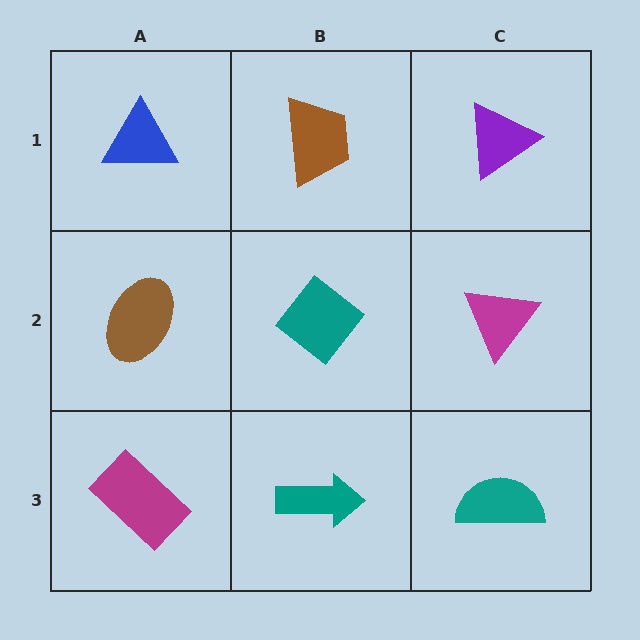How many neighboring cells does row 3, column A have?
2.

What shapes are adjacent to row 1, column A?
A brown ellipse (row 2, column A), a brown trapezoid (row 1, column B).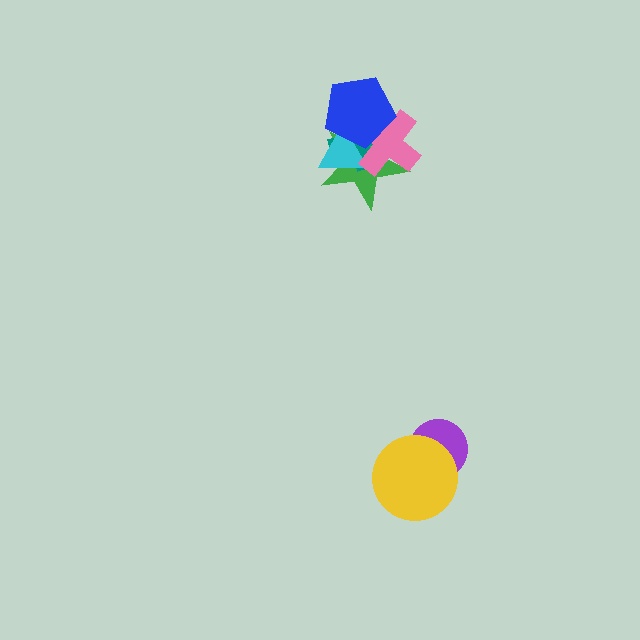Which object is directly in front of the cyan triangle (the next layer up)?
The pink cross is directly in front of the cyan triangle.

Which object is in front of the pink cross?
The blue pentagon is in front of the pink cross.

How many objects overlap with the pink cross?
4 objects overlap with the pink cross.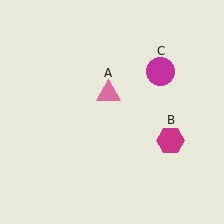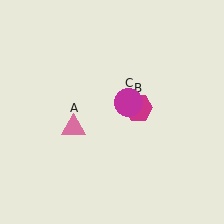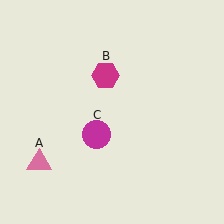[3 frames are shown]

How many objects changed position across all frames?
3 objects changed position: pink triangle (object A), magenta hexagon (object B), magenta circle (object C).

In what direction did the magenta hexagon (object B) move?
The magenta hexagon (object B) moved up and to the left.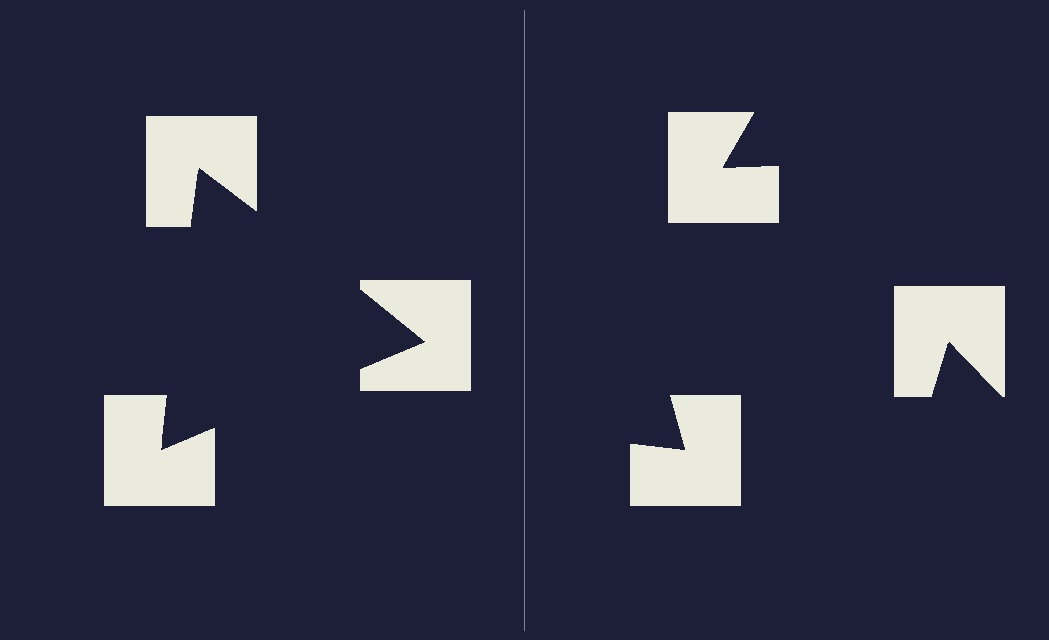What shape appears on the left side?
An illusory triangle.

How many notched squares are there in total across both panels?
6 — 3 on each side.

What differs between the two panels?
The notched squares are positioned identically on both sides; only the wedge orientations differ. On the left they align to a triangle; on the right they are misaligned.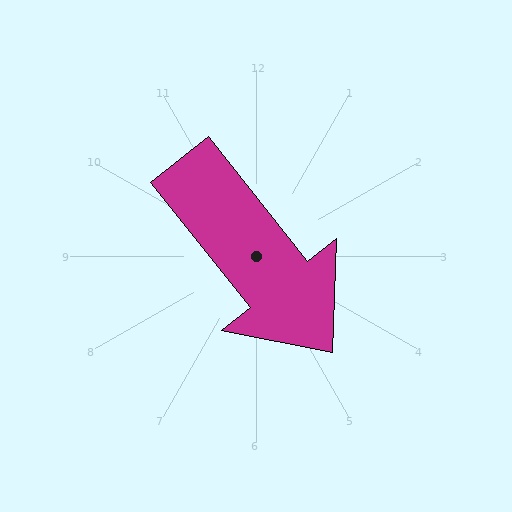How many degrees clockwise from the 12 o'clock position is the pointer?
Approximately 142 degrees.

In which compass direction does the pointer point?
Southeast.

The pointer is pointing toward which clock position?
Roughly 5 o'clock.